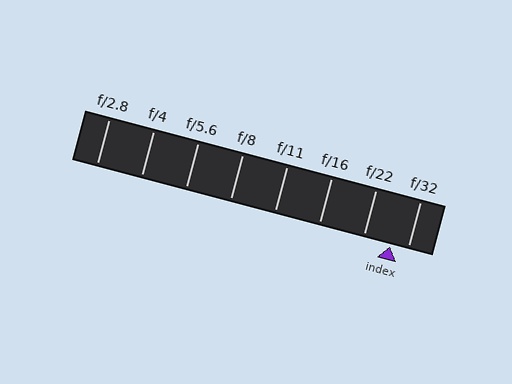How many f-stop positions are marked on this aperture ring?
There are 8 f-stop positions marked.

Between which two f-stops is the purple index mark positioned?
The index mark is between f/22 and f/32.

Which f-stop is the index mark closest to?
The index mark is closest to f/32.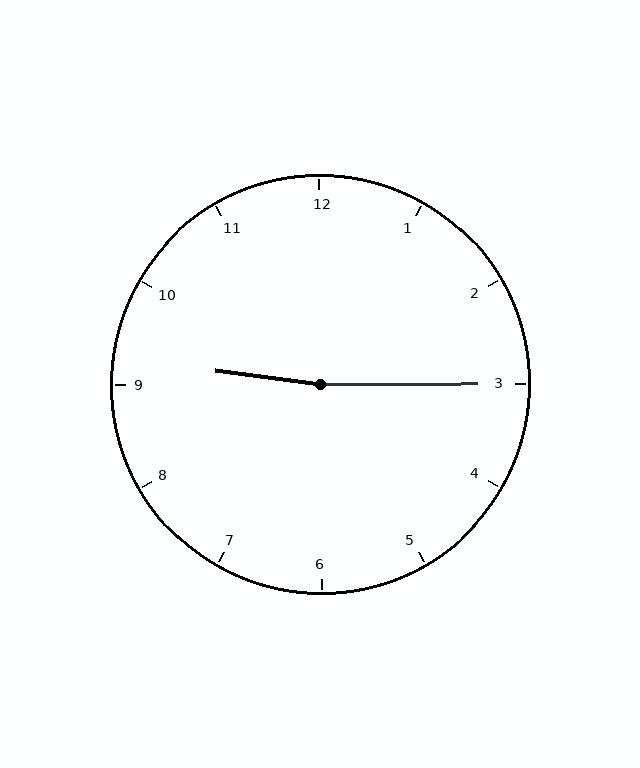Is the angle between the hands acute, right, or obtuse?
It is obtuse.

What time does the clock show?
9:15.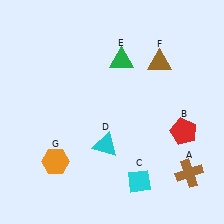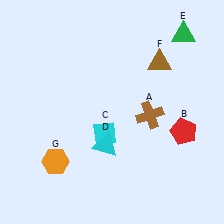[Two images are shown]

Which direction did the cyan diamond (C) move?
The cyan diamond (C) moved up.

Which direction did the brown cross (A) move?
The brown cross (A) moved up.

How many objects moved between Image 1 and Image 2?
3 objects moved between the two images.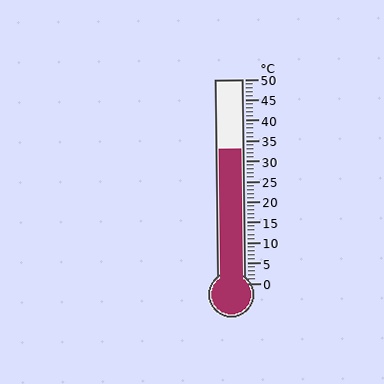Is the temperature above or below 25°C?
The temperature is above 25°C.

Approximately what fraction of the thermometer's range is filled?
The thermometer is filled to approximately 65% of its range.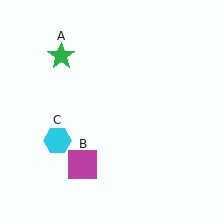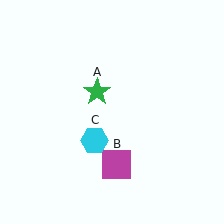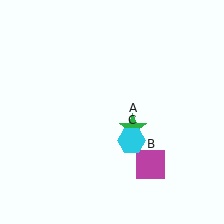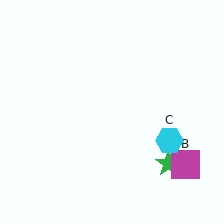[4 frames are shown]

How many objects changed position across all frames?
3 objects changed position: green star (object A), magenta square (object B), cyan hexagon (object C).